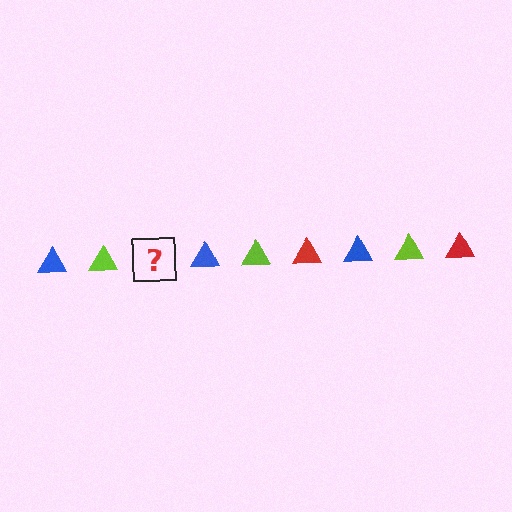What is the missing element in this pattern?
The missing element is a red triangle.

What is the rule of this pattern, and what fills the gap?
The rule is that the pattern cycles through blue, lime, red triangles. The gap should be filled with a red triangle.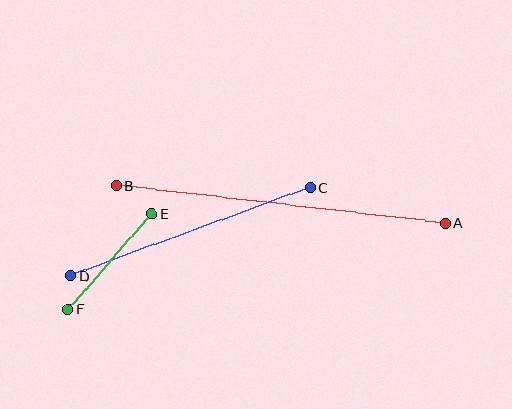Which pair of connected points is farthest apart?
Points A and B are farthest apart.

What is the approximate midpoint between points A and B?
The midpoint is at approximately (281, 204) pixels.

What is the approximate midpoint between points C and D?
The midpoint is at approximately (191, 232) pixels.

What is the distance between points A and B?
The distance is approximately 331 pixels.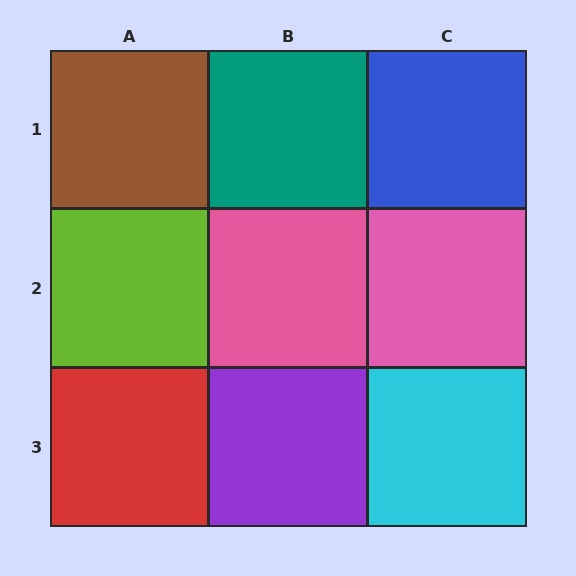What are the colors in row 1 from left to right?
Brown, teal, blue.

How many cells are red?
1 cell is red.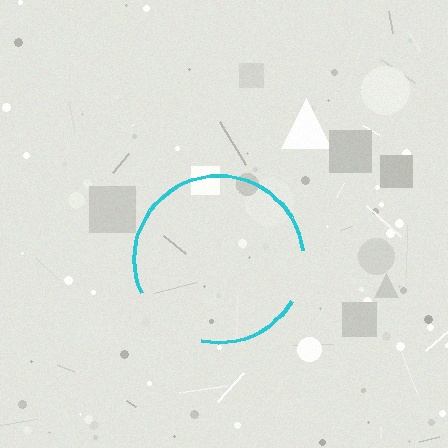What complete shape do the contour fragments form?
The contour fragments form a circle.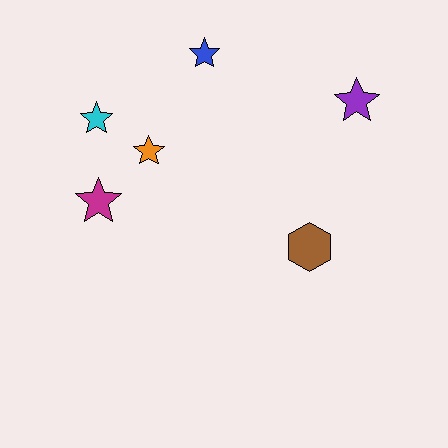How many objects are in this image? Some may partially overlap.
There are 6 objects.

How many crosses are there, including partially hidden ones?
There are no crosses.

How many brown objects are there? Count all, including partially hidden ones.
There is 1 brown object.